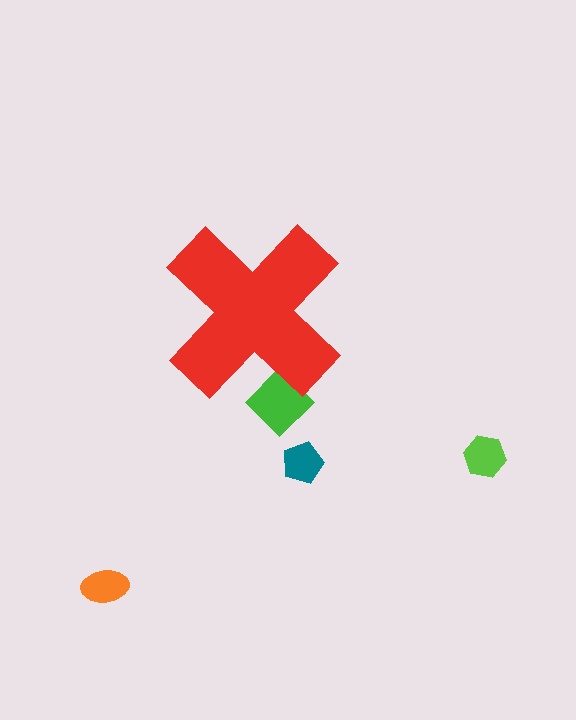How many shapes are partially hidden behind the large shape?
1 shape is partially hidden.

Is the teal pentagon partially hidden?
No, the teal pentagon is fully visible.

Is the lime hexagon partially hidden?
No, the lime hexagon is fully visible.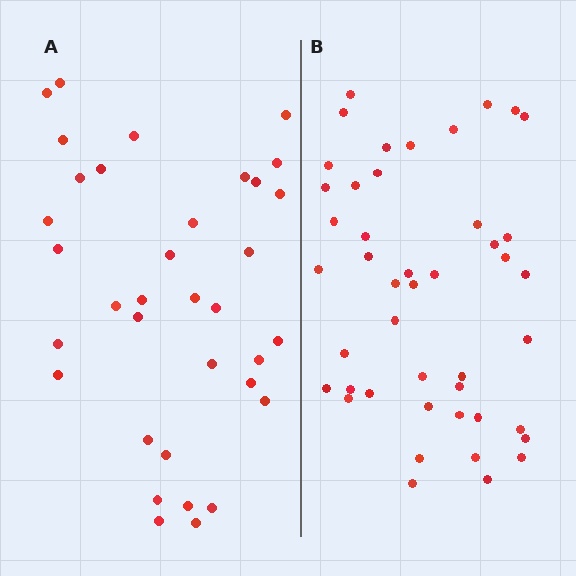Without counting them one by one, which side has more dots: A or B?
Region B (the right region) has more dots.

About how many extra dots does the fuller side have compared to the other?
Region B has roughly 10 or so more dots than region A.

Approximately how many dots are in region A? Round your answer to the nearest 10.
About 40 dots. (The exact count is 35, which rounds to 40.)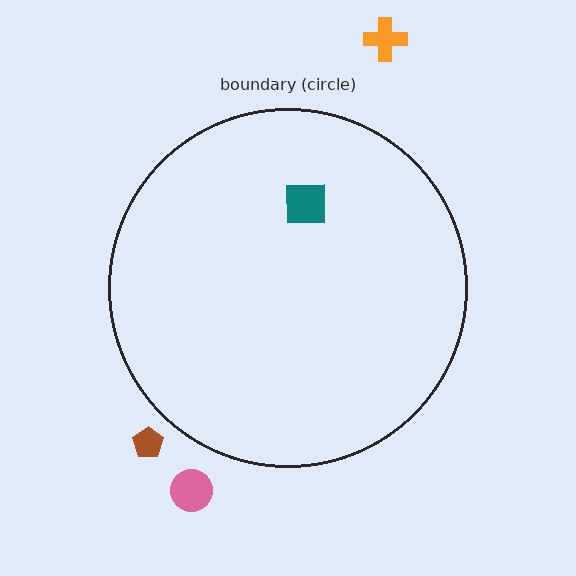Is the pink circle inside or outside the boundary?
Outside.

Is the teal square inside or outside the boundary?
Inside.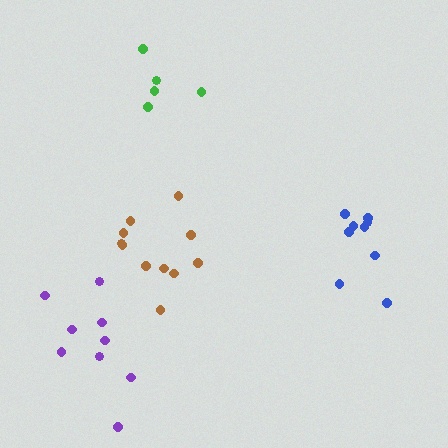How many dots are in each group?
Group 1: 9 dots, Group 2: 11 dots, Group 3: 9 dots, Group 4: 5 dots (34 total).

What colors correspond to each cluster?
The clusters are colored: blue, brown, purple, green.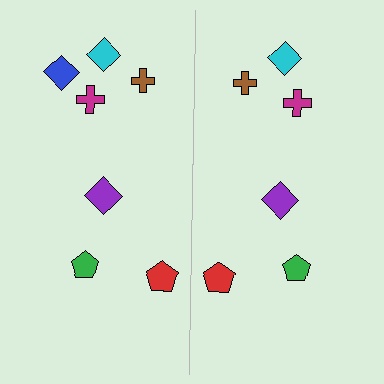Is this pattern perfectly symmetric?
No, the pattern is not perfectly symmetric. A blue diamond is missing from the right side.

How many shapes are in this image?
There are 13 shapes in this image.